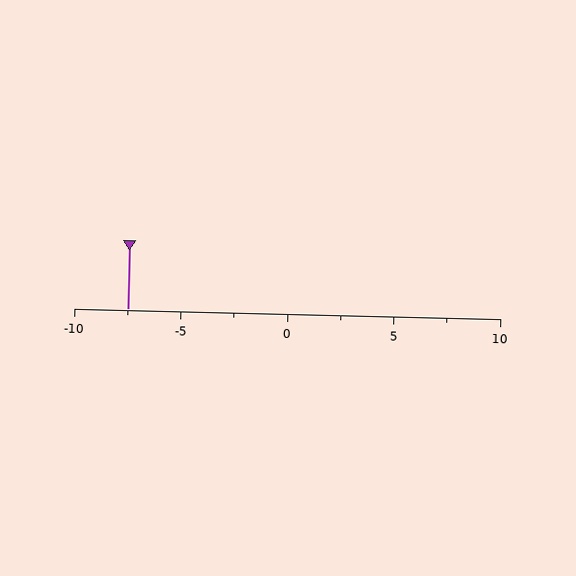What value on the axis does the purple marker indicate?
The marker indicates approximately -7.5.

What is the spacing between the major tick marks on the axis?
The major ticks are spaced 5 apart.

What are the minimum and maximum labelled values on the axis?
The axis runs from -10 to 10.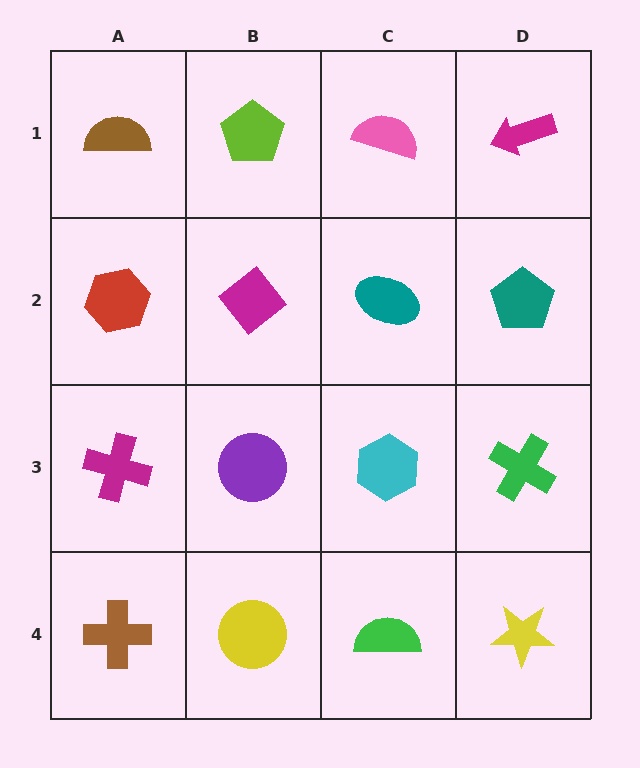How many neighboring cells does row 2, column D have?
3.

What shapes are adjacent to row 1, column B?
A magenta diamond (row 2, column B), a brown semicircle (row 1, column A), a pink semicircle (row 1, column C).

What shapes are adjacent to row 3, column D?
A teal pentagon (row 2, column D), a yellow star (row 4, column D), a cyan hexagon (row 3, column C).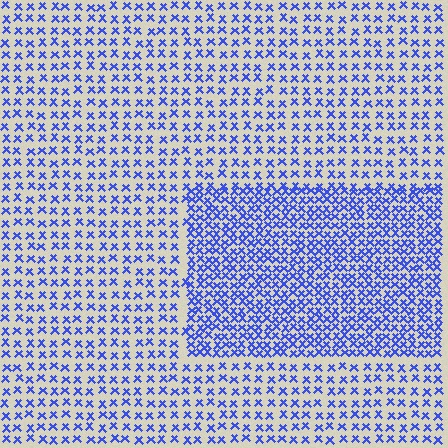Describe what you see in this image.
The image contains small blue elements arranged at two different densities. A rectangle-shaped region is visible where the elements are more densely packed than the surrounding area.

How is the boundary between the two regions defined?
The boundary is defined by a change in element density (approximately 2.0x ratio). All elements are the same color, size, and shape.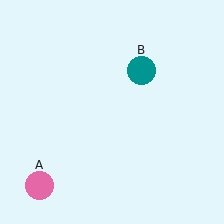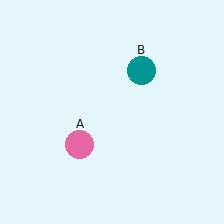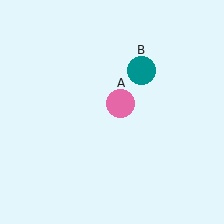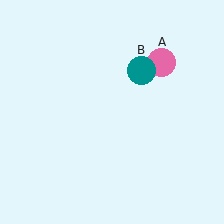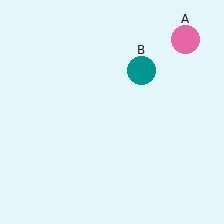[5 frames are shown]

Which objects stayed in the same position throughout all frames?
Teal circle (object B) remained stationary.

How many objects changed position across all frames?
1 object changed position: pink circle (object A).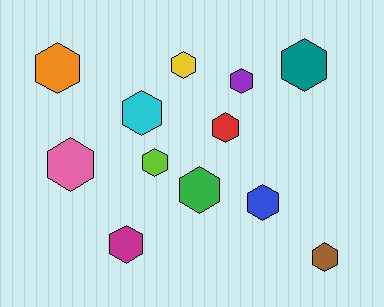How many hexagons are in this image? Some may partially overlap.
There are 12 hexagons.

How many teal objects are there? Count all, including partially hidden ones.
There is 1 teal object.